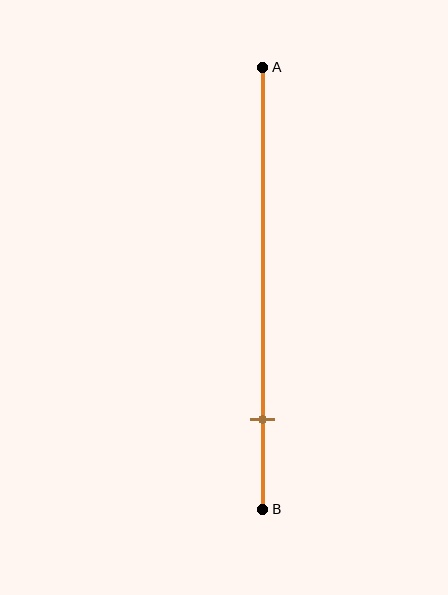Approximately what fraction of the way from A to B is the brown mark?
The brown mark is approximately 80% of the way from A to B.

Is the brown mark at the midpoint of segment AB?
No, the mark is at about 80% from A, not at the 50% midpoint.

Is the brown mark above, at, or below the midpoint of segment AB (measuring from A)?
The brown mark is below the midpoint of segment AB.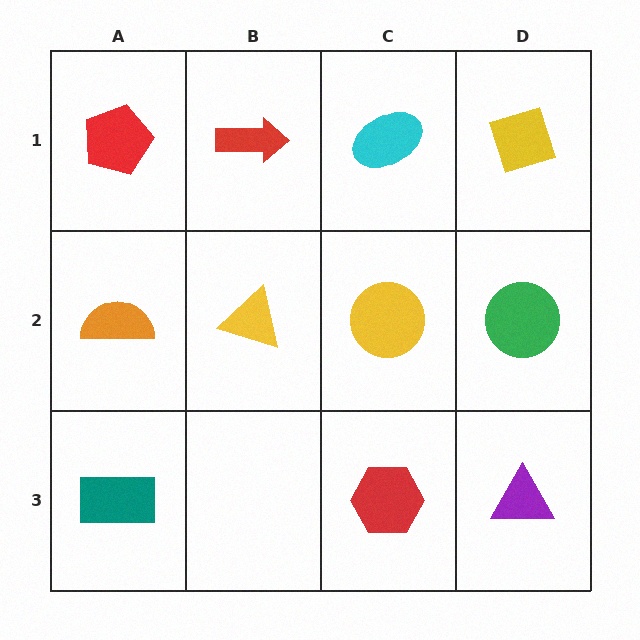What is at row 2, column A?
An orange semicircle.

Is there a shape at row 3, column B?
No, that cell is empty.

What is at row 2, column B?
A yellow triangle.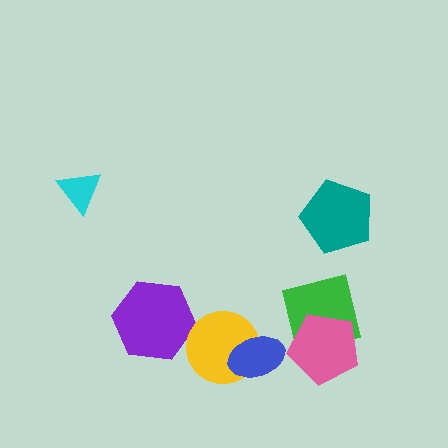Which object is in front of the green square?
The pink pentagon is in front of the green square.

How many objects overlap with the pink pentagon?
1 object overlaps with the pink pentagon.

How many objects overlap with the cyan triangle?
0 objects overlap with the cyan triangle.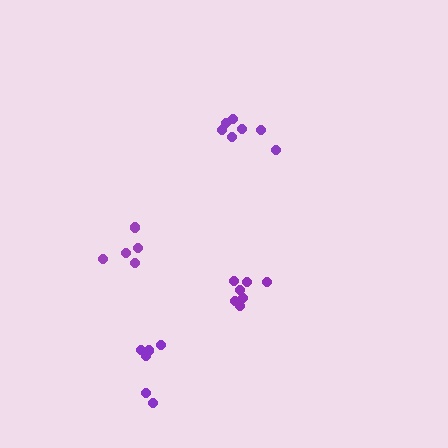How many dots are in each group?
Group 1: 5 dots, Group 2: 7 dots, Group 3: 6 dots, Group 4: 7 dots (25 total).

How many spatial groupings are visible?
There are 4 spatial groupings.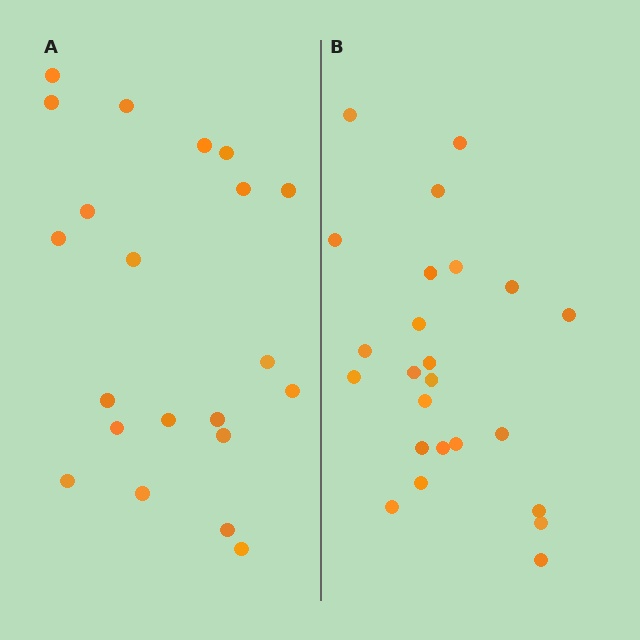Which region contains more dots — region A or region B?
Region B (the right region) has more dots.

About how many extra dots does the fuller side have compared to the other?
Region B has just a few more — roughly 2 or 3 more dots than region A.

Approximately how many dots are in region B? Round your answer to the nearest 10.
About 20 dots. (The exact count is 24, which rounds to 20.)